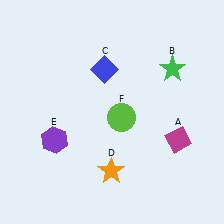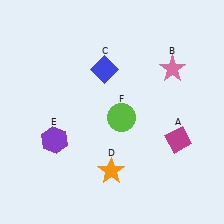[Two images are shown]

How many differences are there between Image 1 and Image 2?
There is 1 difference between the two images.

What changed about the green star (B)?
In Image 1, B is green. In Image 2, it changed to pink.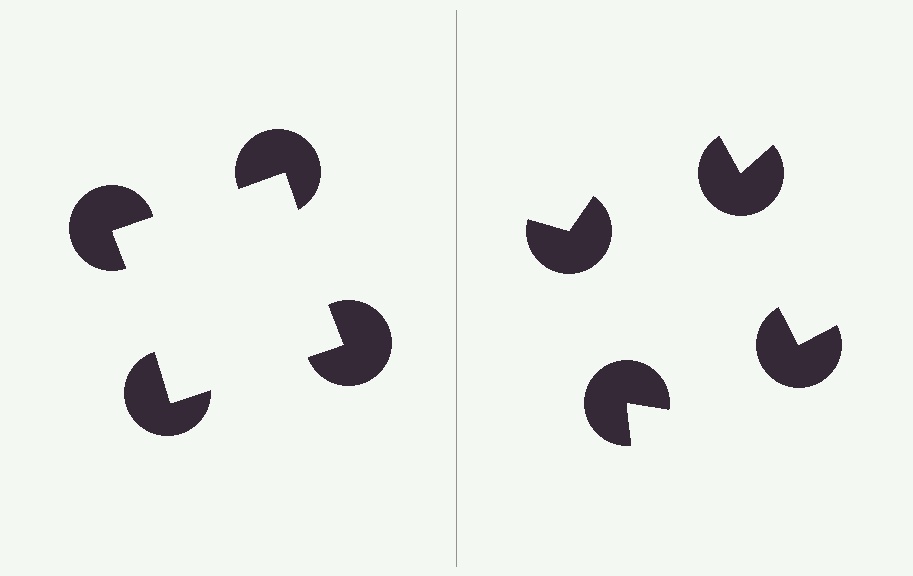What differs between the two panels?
The pac-man discs are positioned identically on both sides; only the wedge orientations differ. On the left they align to a square; on the right they are misaligned.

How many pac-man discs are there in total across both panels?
8 — 4 on each side.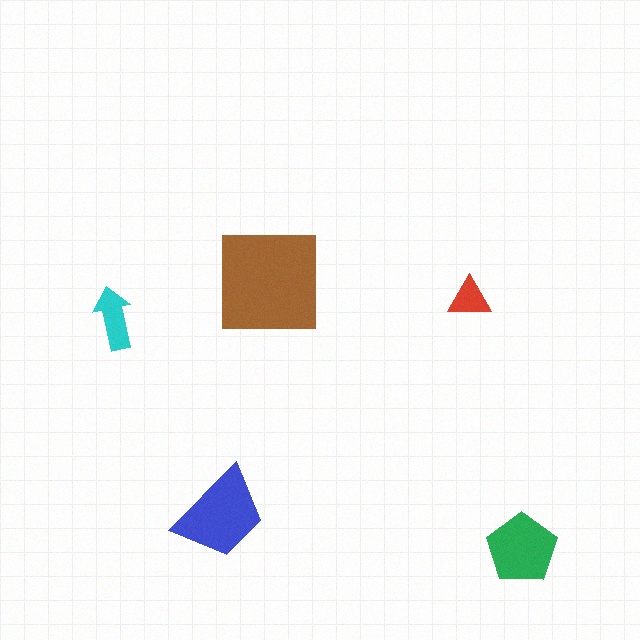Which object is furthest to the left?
The cyan arrow is leftmost.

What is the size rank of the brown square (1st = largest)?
1st.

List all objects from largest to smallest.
The brown square, the blue trapezoid, the green pentagon, the cyan arrow, the red triangle.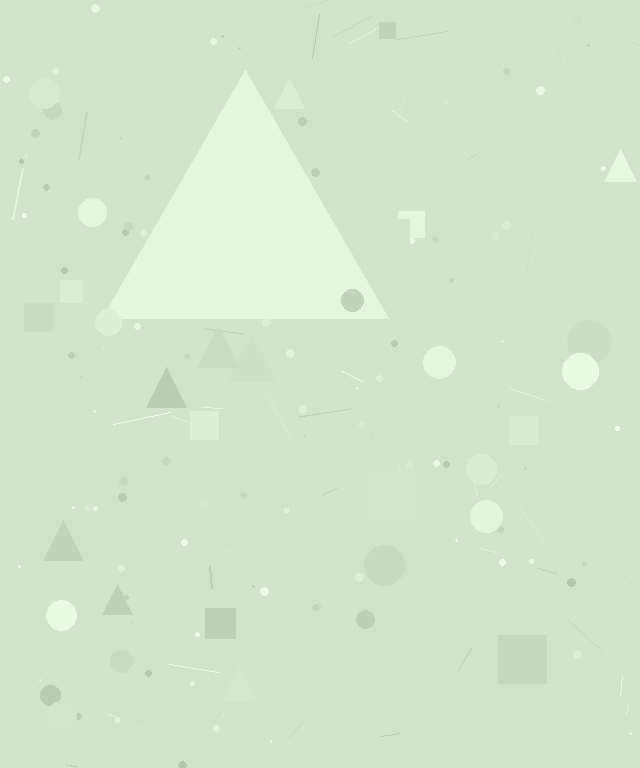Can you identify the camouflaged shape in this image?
The camouflaged shape is a triangle.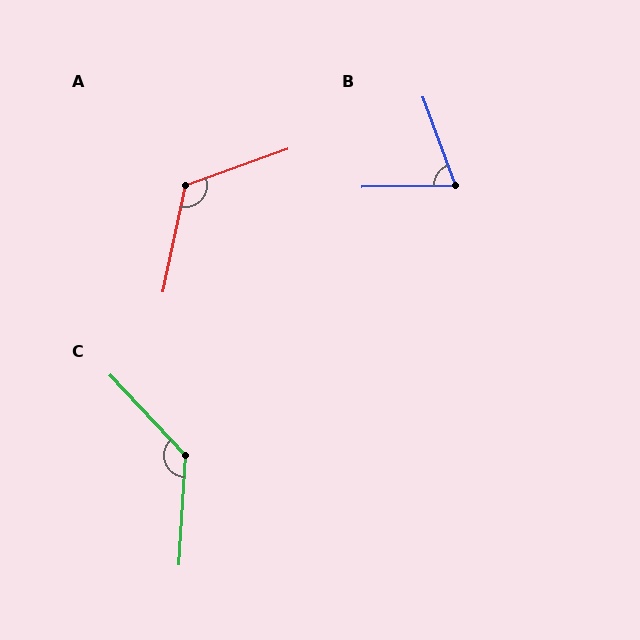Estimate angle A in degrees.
Approximately 121 degrees.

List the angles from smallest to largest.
B (71°), A (121°), C (134°).